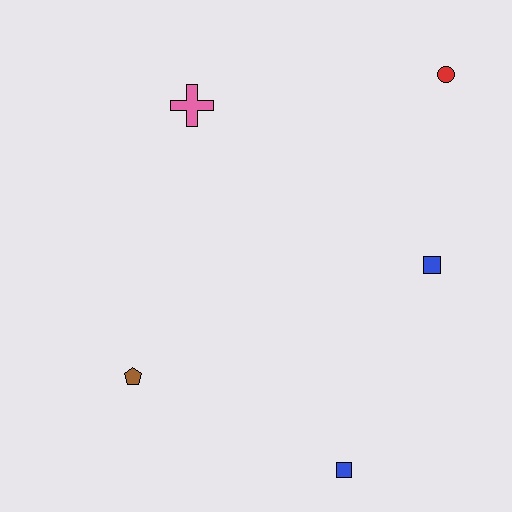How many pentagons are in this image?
There is 1 pentagon.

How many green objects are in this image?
There are no green objects.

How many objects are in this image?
There are 5 objects.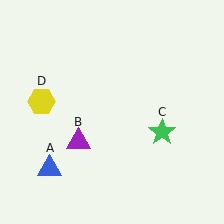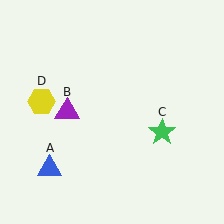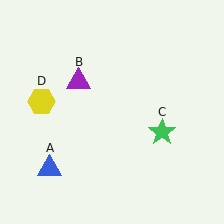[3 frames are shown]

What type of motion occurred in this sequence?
The purple triangle (object B) rotated clockwise around the center of the scene.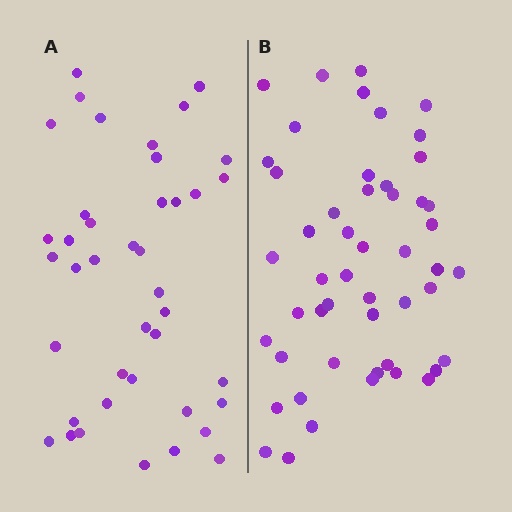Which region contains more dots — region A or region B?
Region B (the right region) has more dots.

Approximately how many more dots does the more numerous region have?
Region B has roughly 8 or so more dots than region A.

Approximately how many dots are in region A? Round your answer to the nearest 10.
About 40 dots. (The exact count is 41, which rounds to 40.)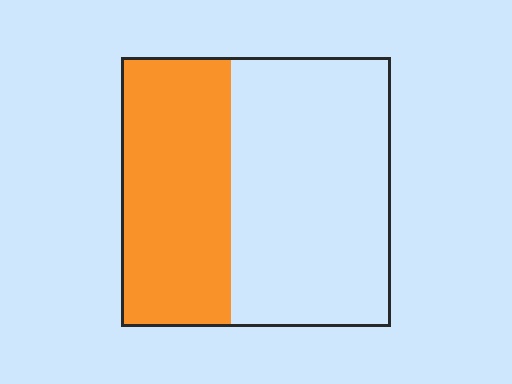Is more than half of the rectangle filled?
No.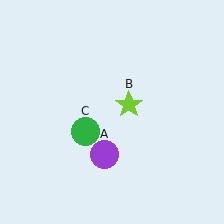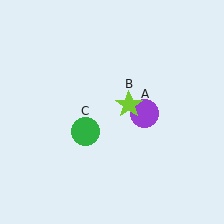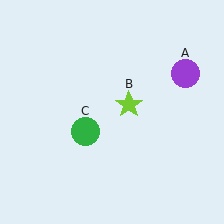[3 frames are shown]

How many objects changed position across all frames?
1 object changed position: purple circle (object A).